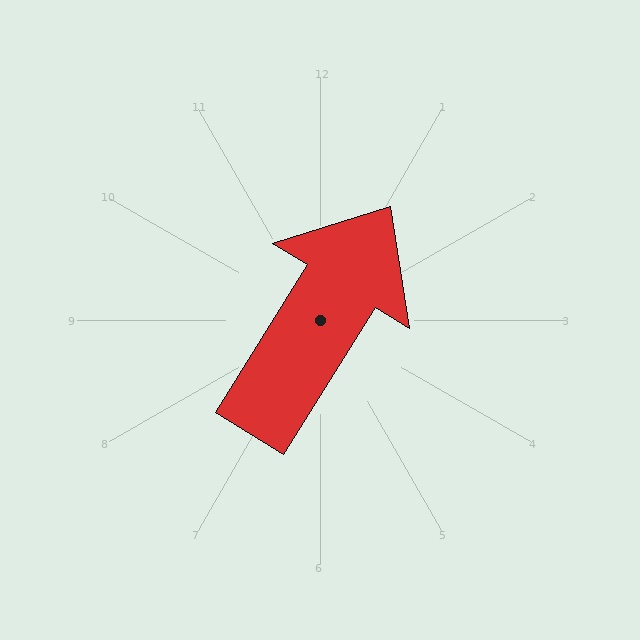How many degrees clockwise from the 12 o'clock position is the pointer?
Approximately 32 degrees.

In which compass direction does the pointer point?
Northeast.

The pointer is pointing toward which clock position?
Roughly 1 o'clock.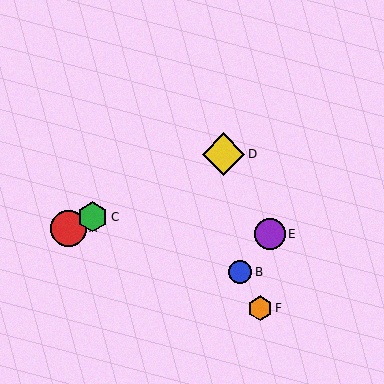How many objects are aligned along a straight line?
3 objects (A, C, D) are aligned along a straight line.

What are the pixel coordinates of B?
Object B is at (240, 272).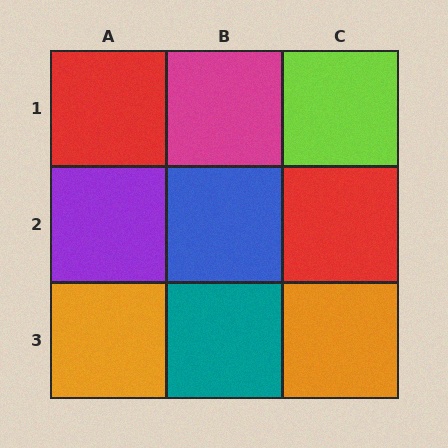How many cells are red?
2 cells are red.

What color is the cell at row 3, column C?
Orange.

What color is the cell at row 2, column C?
Red.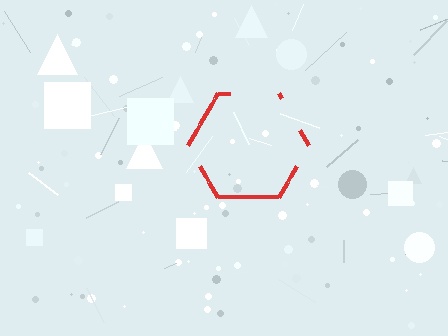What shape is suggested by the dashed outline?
The dashed outline suggests a hexagon.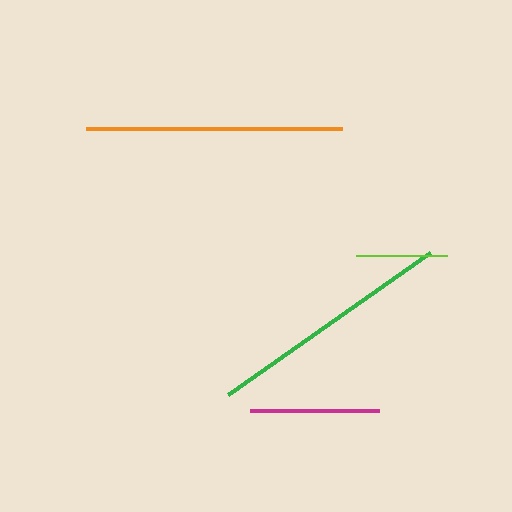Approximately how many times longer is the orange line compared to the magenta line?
The orange line is approximately 2.0 times the length of the magenta line.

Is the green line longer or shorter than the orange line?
The orange line is longer than the green line.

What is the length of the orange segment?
The orange segment is approximately 256 pixels long.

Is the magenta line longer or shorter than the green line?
The green line is longer than the magenta line.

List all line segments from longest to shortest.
From longest to shortest: orange, green, magenta, lime.